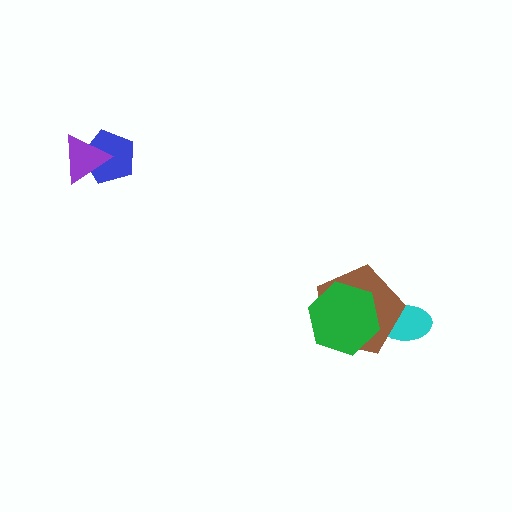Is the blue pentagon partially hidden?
Yes, it is partially covered by another shape.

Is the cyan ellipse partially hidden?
Yes, it is partially covered by another shape.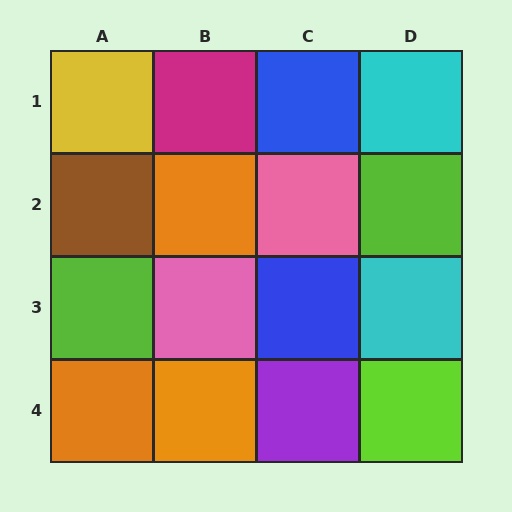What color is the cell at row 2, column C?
Pink.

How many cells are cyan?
2 cells are cyan.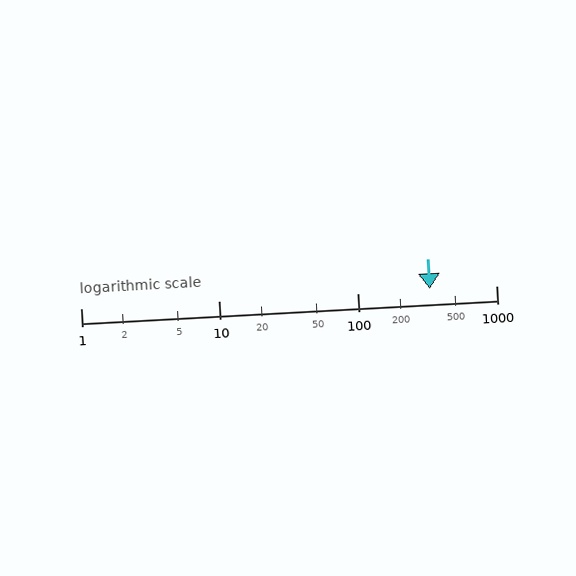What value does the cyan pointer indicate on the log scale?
The pointer indicates approximately 330.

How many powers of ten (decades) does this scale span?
The scale spans 3 decades, from 1 to 1000.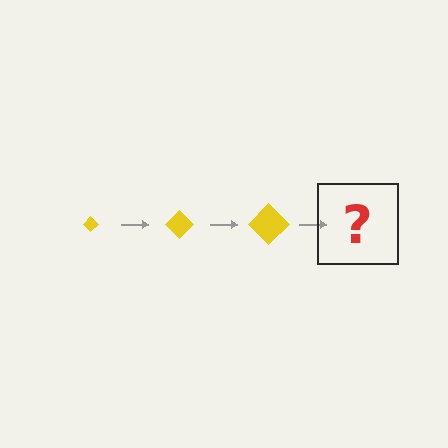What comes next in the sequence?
The next element should be a yellow diamond, larger than the previous one.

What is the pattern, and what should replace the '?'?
The pattern is that the diamond gets progressively larger each step. The '?' should be a yellow diamond, larger than the previous one.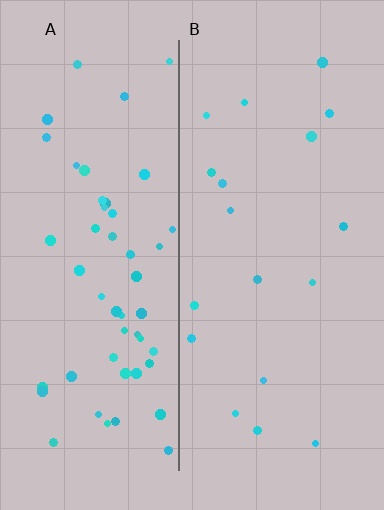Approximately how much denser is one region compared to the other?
Approximately 2.9× — region A over region B.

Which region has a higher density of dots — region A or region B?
A (the left).